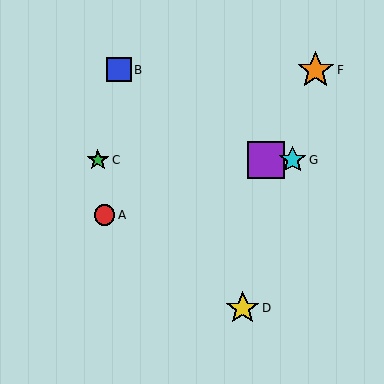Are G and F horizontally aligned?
No, G is at y≈160 and F is at y≈70.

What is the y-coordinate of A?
Object A is at y≈215.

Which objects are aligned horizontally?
Objects C, E, G are aligned horizontally.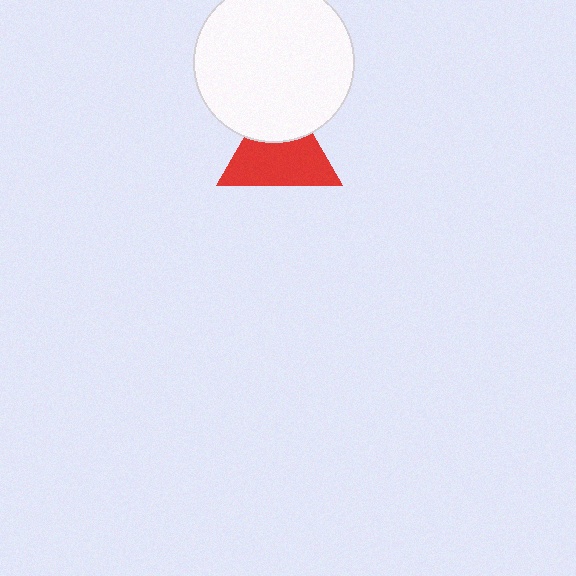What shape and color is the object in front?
The object in front is a white circle.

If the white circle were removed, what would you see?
You would see the complete red triangle.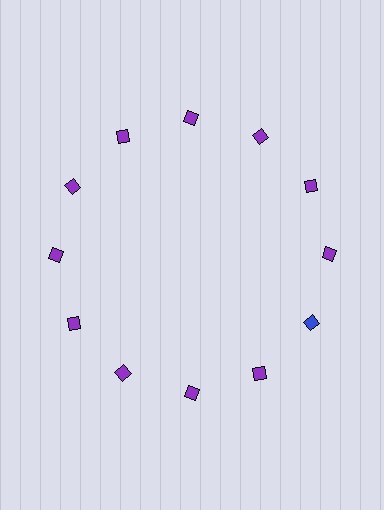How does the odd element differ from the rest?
It has a different color: blue instead of purple.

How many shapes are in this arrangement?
There are 12 shapes arranged in a ring pattern.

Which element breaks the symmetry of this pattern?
The blue diamond at roughly the 4 o'clock position breaks the symmetry. All other shapes are purple diamonds.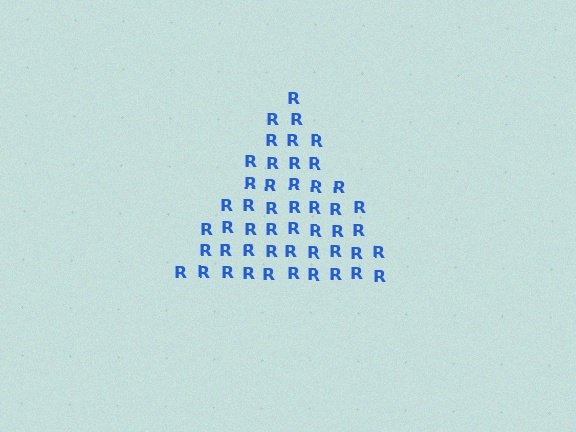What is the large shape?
The large shape is a triangle.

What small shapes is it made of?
It is made of small letter R's.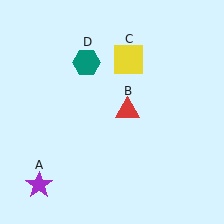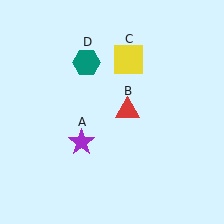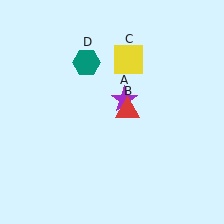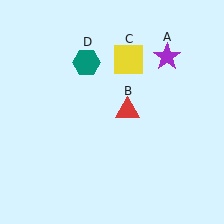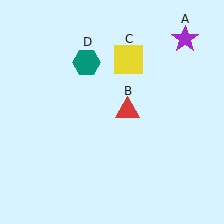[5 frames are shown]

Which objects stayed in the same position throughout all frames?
Red triangle (object B) and yellow square (object C) and teal hexagon (object D) remained stationary.